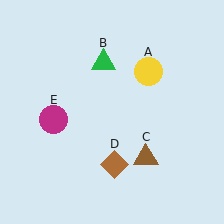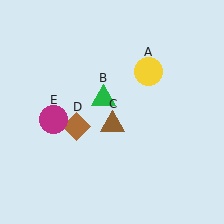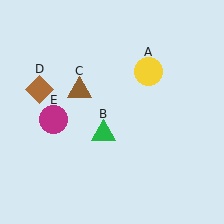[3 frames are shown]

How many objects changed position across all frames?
3 objects changed position: green triangle (object B), brown triangle (object C), brown diamond (object D).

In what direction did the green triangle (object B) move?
The green triangle (object B) moved down.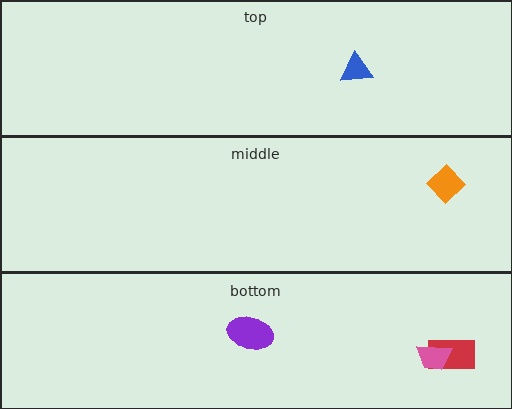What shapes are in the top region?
The blue triangle.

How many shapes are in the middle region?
1.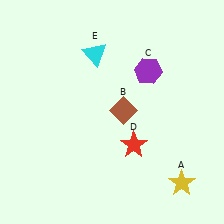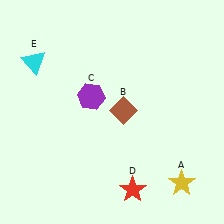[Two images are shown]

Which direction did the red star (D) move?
The red star (D) moved down.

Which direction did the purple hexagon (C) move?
The purple hexagon (C) moved left.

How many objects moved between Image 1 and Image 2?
3 objects moved between the two images.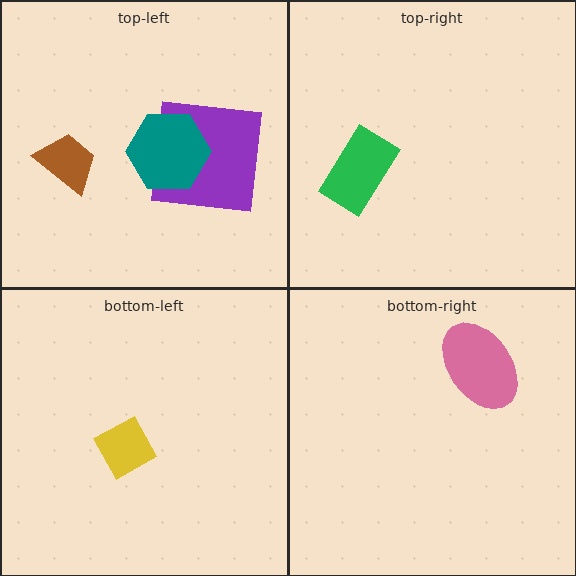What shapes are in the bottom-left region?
The yellow diamond.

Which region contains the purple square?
The top-left region.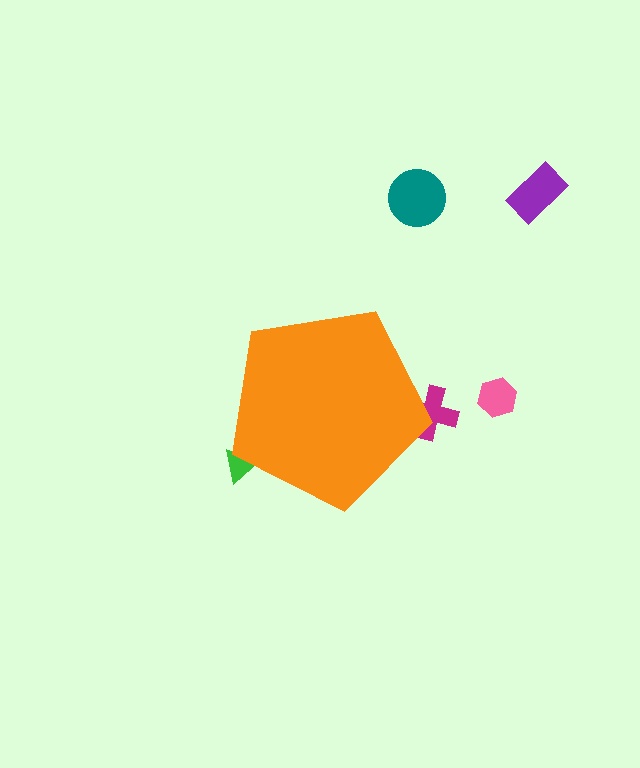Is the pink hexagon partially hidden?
No, the pink hexagon is fully visible.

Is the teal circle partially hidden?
No, the teal circle is fully visible.